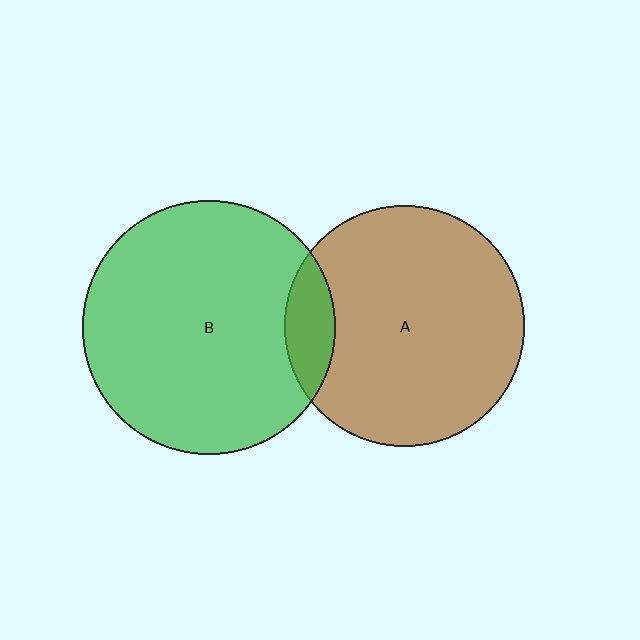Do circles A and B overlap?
Yes.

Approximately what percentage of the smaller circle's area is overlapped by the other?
Approximately 10%.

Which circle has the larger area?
Circle B (green).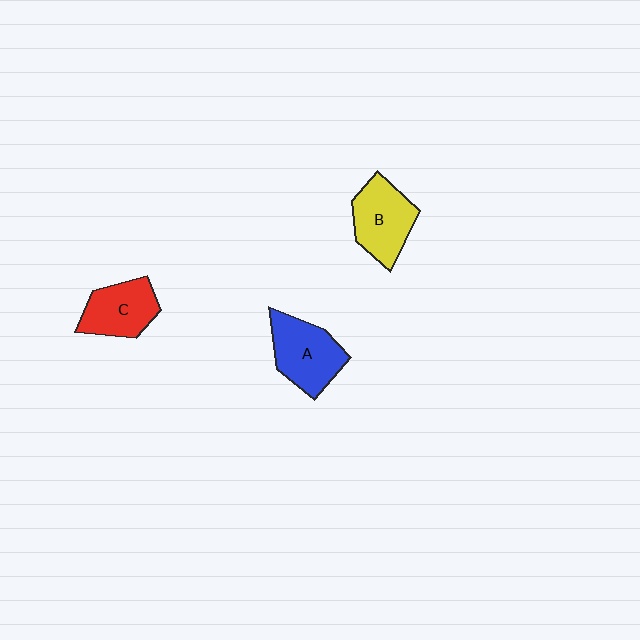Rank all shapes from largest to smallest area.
From largest to smallest: A (blue), B (yellow), C (red).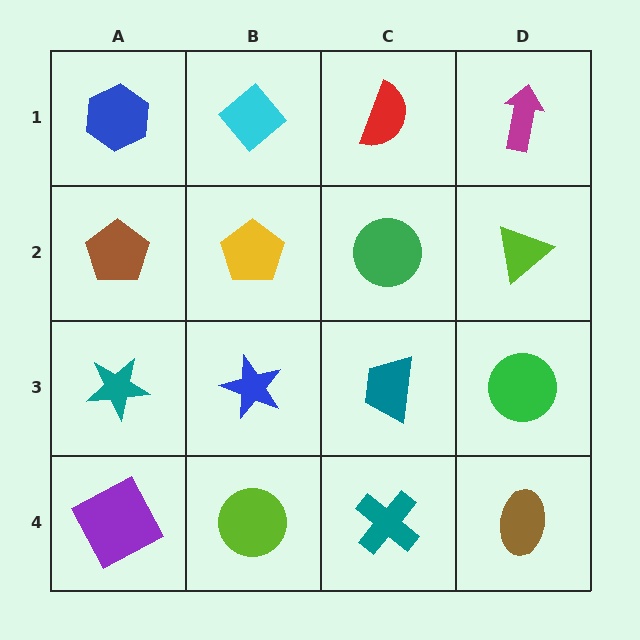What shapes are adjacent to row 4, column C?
A teal trapezoid (row 3, column C), a lime circle (row 4, column B), a brown ellipse (row 4, column D).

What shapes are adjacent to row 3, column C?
A green circle (row 2, column C), a teal cross (row 4, column C), a blue star (row 3, column B), a green circle (row 3, column D).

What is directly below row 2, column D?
A green circle.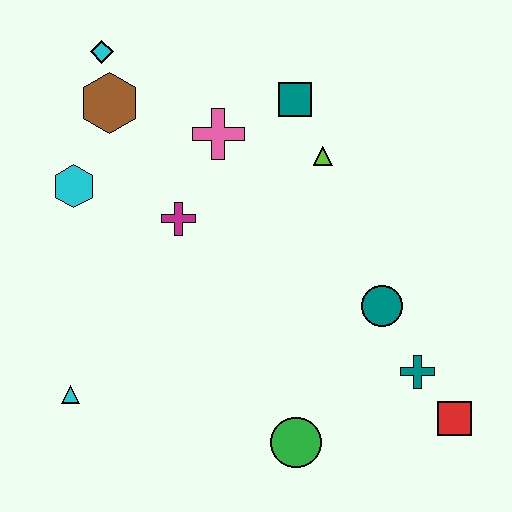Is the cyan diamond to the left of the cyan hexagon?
No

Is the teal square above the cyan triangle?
Yes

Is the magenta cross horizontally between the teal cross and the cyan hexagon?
Yes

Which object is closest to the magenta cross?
The pink cross is closest to the magenta cross.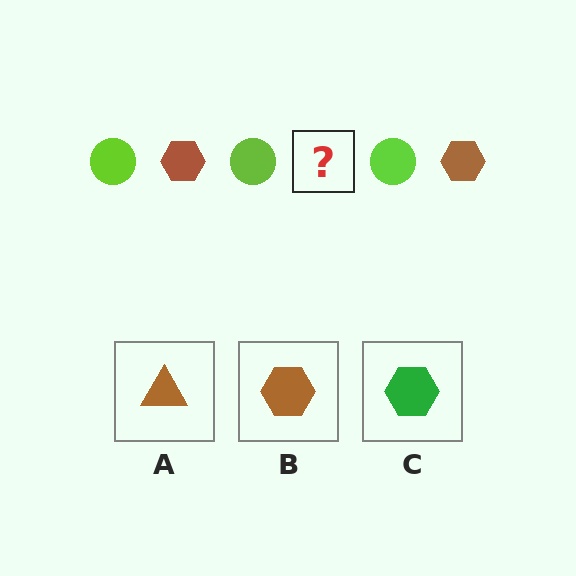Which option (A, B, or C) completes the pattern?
B.